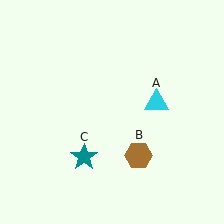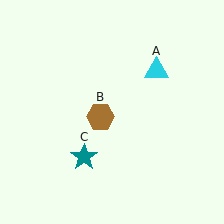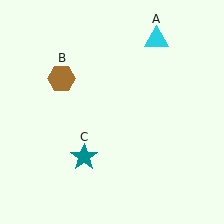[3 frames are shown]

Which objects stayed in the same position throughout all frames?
Teal star (object C) remained stationary.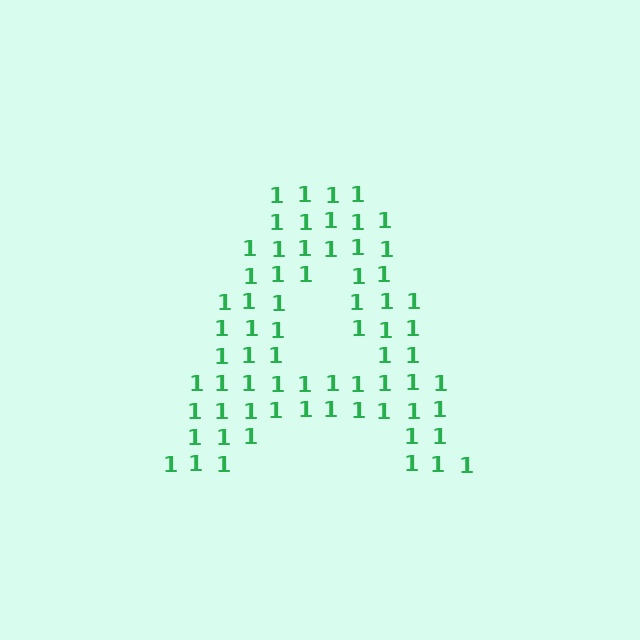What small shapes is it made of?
It is made of small digit 1's.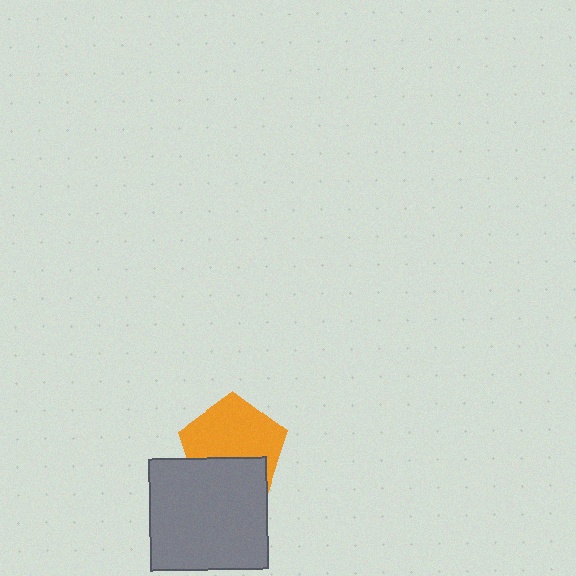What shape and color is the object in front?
The object in front is a gray rectangle.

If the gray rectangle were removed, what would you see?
You would see the complete orange pentagon.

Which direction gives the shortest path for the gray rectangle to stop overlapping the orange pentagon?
Moving down gives the shortest separation.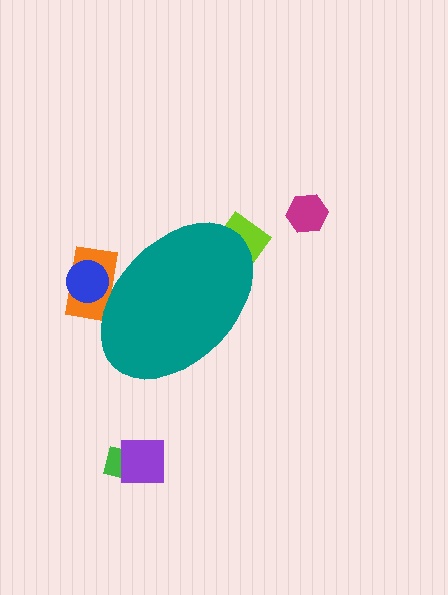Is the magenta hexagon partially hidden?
No, the magenta hexagon is fully visible.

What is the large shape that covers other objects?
A teal ellipse.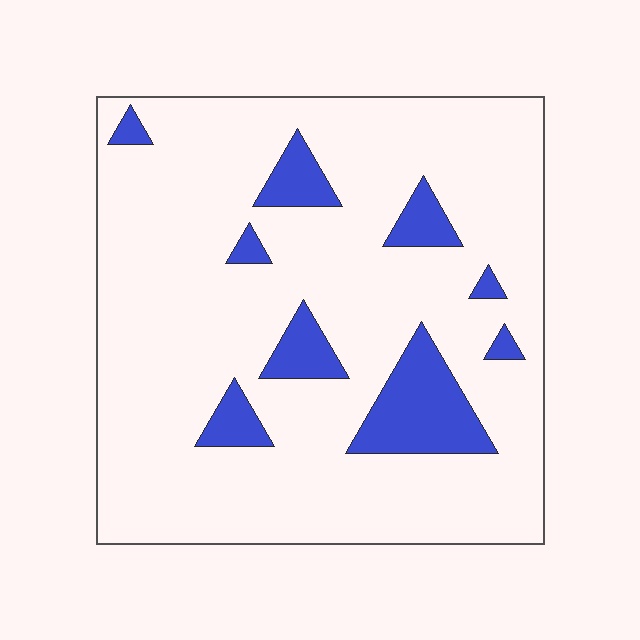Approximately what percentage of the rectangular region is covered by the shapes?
Approximately 15%.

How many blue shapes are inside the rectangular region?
9.